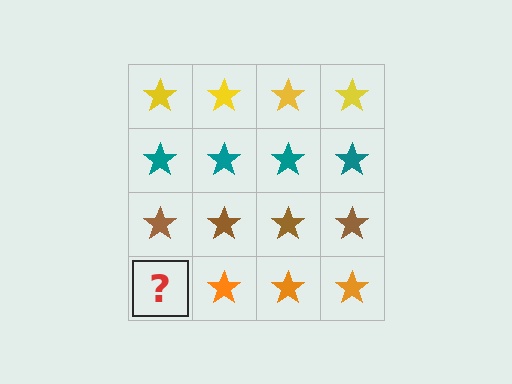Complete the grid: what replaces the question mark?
The question mark should be replaced with an orange star.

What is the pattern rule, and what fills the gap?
The rule is that each row has a consistent color. The gap should be filled with an orange star.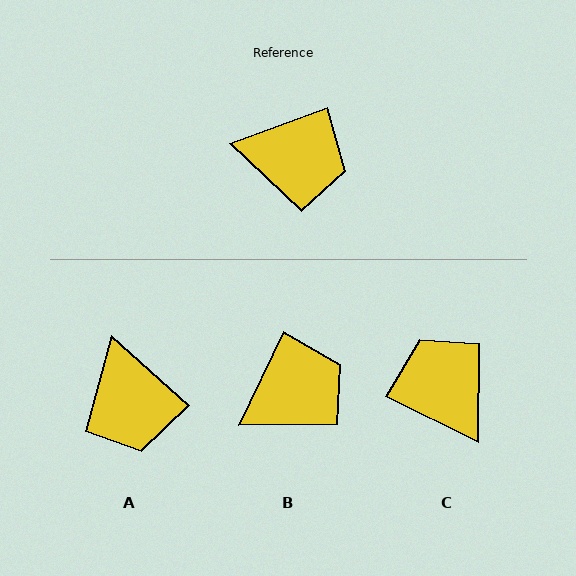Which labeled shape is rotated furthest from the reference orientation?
C, about 133 degrees away.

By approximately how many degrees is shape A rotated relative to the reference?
Approximately 62 degrees clockwise.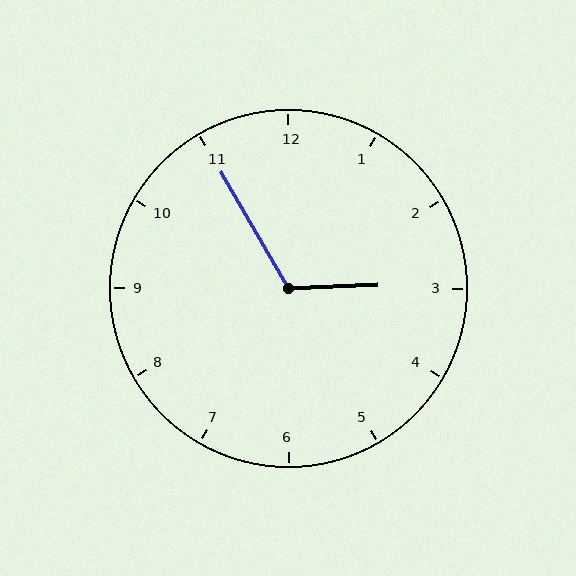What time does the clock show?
2:55.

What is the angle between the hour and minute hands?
Approximately 118 degrees.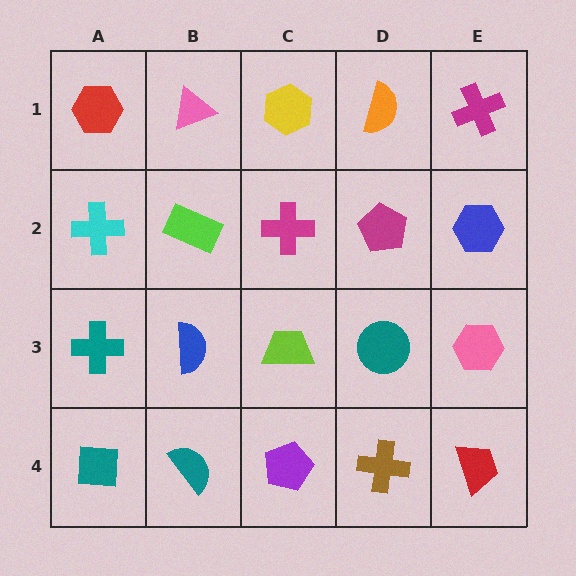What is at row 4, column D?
A brown cross.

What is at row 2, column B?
A lime rectangle.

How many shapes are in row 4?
5 shapes.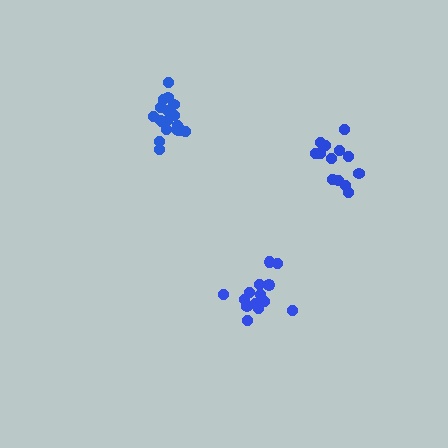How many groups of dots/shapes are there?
There are 3 groups.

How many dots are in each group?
Group 1: 14 dots, Group 2: 13 dots, Group 3: 18 dots (45 total).